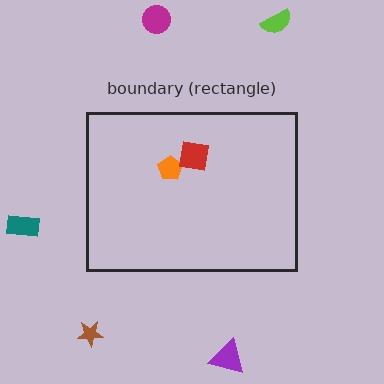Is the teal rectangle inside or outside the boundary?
Outside.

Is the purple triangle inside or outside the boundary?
Outside.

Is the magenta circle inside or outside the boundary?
Outside.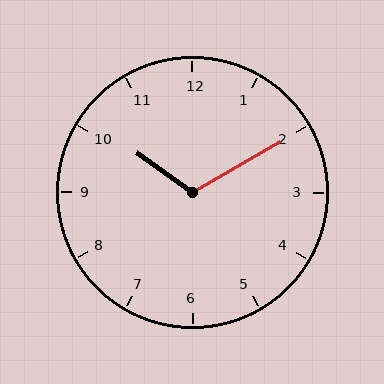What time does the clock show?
10:10.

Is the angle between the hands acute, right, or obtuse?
It is obtuse.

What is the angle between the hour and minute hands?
Approximately 115 degrees.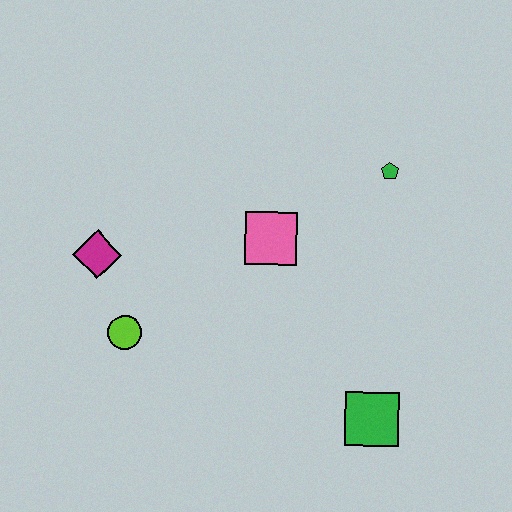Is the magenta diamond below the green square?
No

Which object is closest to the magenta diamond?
The lime circle is closest to the magenta diamond.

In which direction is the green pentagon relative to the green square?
The green pentagon is above the green square.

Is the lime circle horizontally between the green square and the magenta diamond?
Yes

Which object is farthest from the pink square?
The green square is farthest from the pink square.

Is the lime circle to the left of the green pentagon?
Yes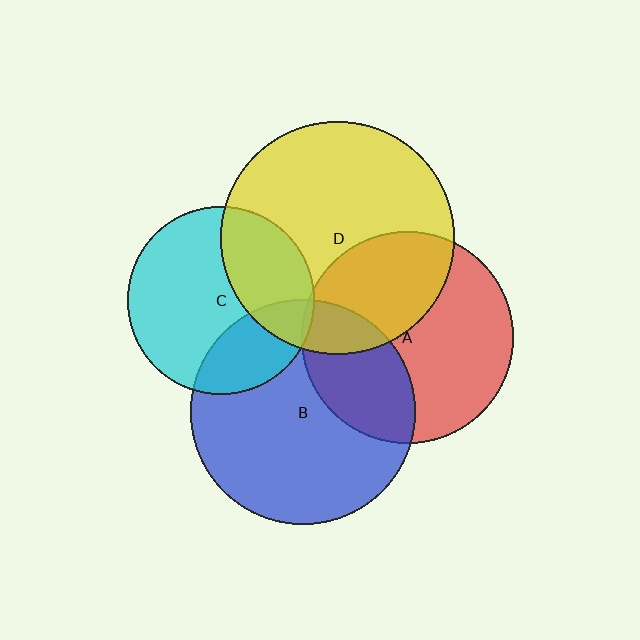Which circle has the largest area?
Circle D (yellow).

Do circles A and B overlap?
Yes.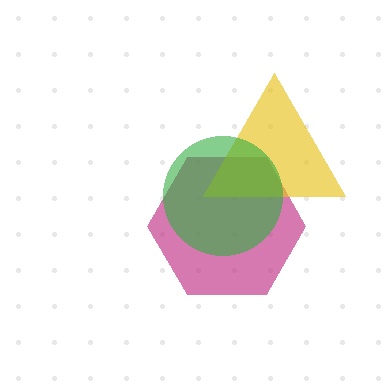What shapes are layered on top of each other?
The layered shapes are: a magenta hexagon, a yellow triangle, a green circle.